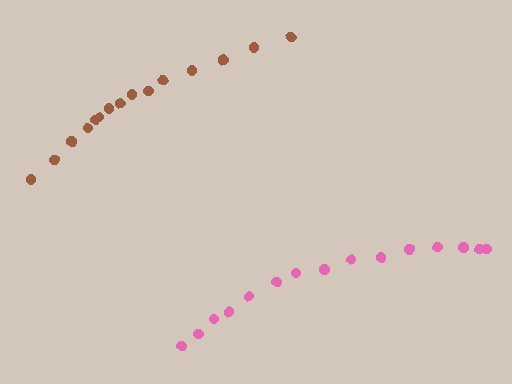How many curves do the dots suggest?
There are 2 distinct paths.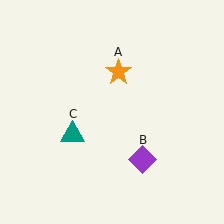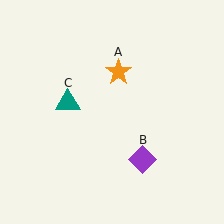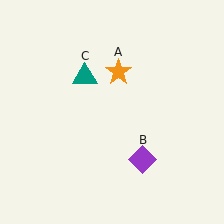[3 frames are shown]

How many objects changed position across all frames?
1 object changed position: teal triangle (object C).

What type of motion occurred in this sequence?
The teal triangle (object C) rotated clockwise around the center of the scene.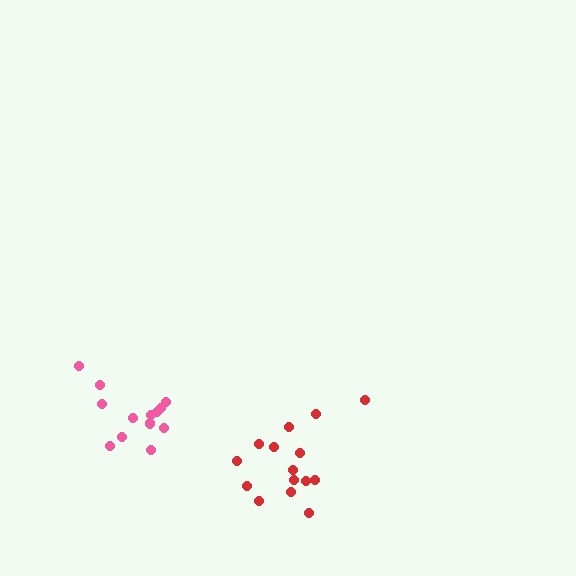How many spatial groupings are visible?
There are 2 spatial groupings.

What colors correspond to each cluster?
The clusters are colored: red, pink.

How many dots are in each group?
Group 1: 15 dots, Group 2: 14 dots (29 total).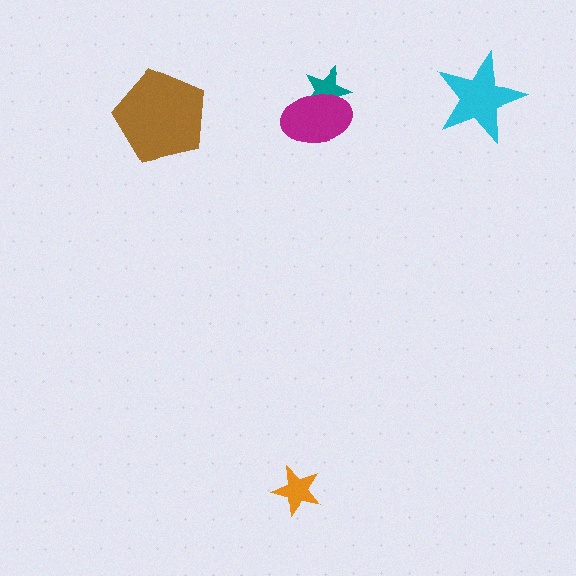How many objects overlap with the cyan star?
0 objects overlap with the cyan star.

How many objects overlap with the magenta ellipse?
1 object overlaps with the magenta ellipse.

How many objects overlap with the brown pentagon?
0 objects overlap with the brown pentagon.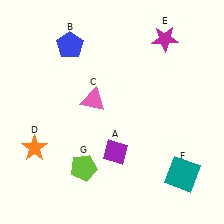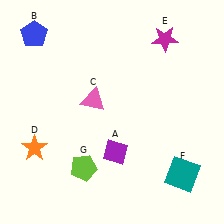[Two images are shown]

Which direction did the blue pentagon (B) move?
The blue pentagon (B) moved left.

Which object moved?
The blue pentagon (B) moved left.